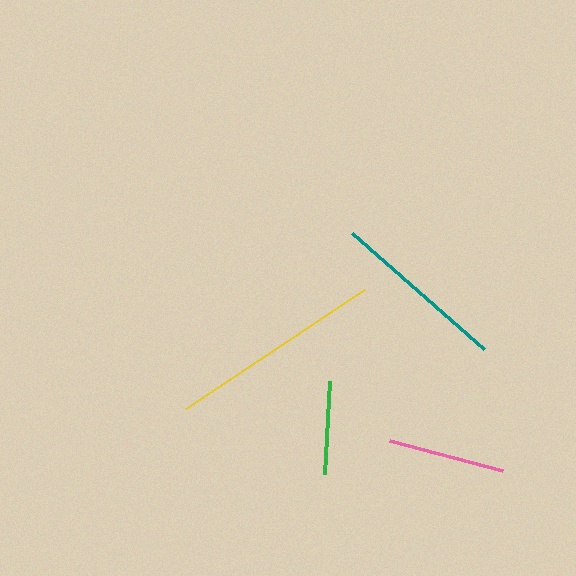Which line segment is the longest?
The yellow line is the longest at approximately 215 pixels.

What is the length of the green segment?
The green segment is approximately 94 pixels long.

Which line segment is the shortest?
The green line is the shortest at approximately 94 pixels.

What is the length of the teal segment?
The teal segment is approximately 176 pixels long.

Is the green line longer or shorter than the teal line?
The teal line is longer than the green line.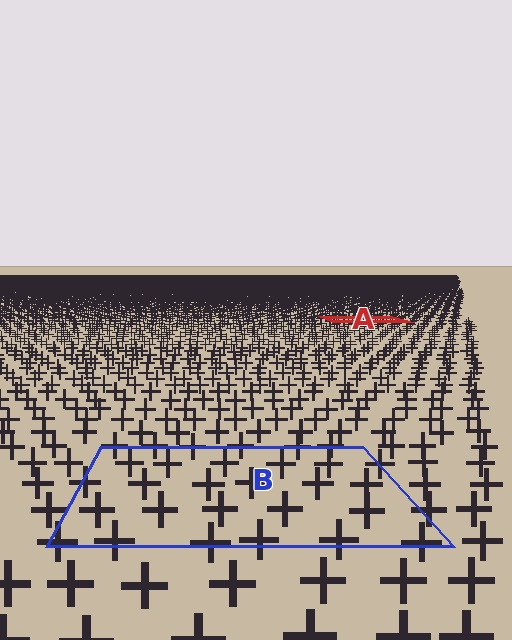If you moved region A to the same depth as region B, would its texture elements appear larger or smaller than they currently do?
They would appear larger. At a closer depth, the same texture elements are projected at a bigger on-screen size.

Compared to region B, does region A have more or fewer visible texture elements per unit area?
Region A has more texture elements per unit area — they are packed more densely because it is farther away.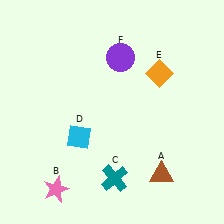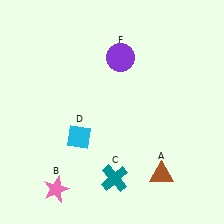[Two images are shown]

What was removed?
The orange diamond (E) was removed in Image 2.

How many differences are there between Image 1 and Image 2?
There is 1 difference between the two images.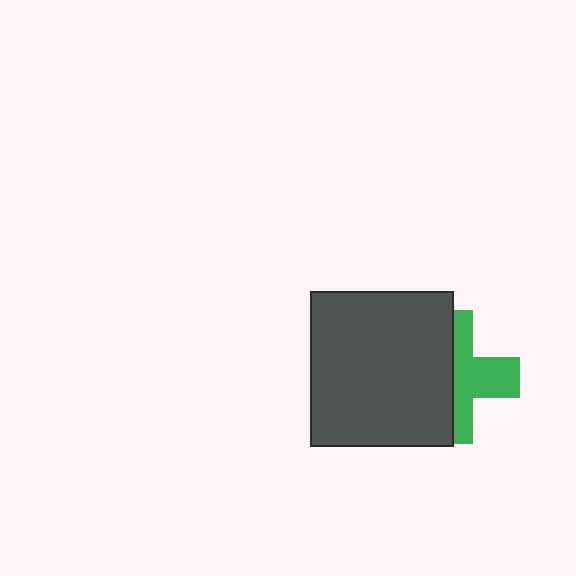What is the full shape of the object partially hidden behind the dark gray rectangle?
The partially hidden object is a green cross.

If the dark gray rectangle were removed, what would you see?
You would see the complete green cross.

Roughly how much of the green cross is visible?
About half of it is visible (roughly 49%).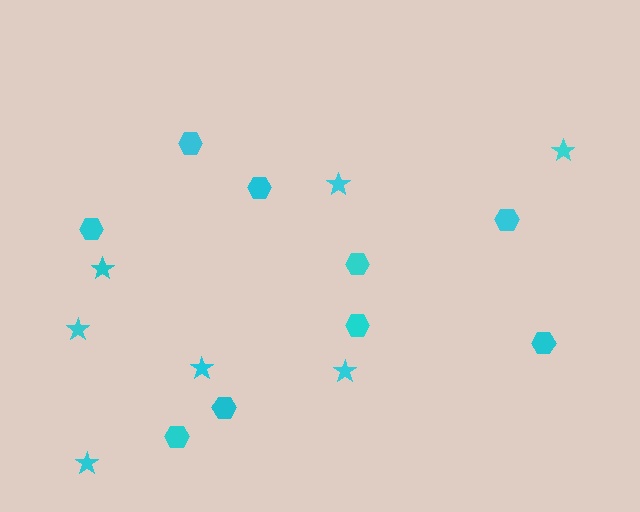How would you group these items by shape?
There are 2 groups: one group of stars (7) and one group of hexagons (9).